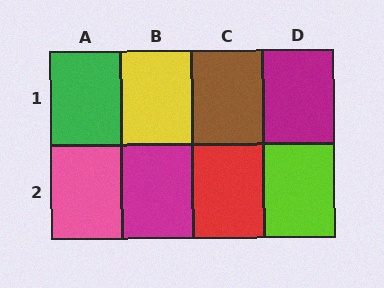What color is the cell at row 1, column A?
Green.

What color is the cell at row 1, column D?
Magenta.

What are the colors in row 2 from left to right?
Pink, magenta, red, lime.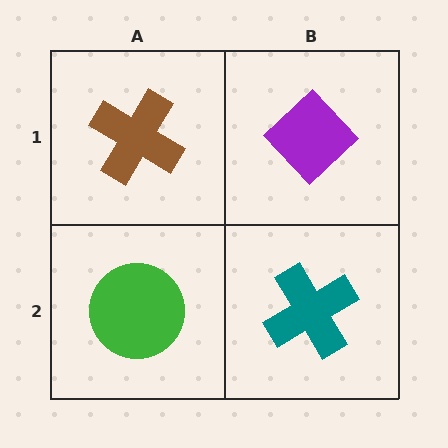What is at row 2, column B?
A teal cross.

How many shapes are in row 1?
2 shapes.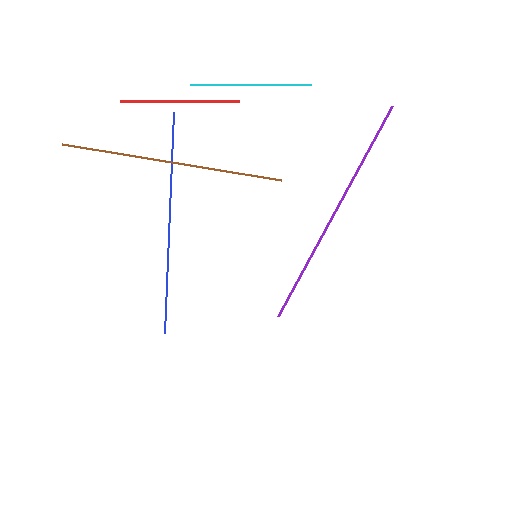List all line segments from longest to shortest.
From longest to shortest: purple, brown, blue, cyan, red.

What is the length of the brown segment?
The brown segment is approximately 222 pixels long.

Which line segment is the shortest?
The red line is the shortest at approximately 119 pixels.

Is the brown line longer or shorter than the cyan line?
The brown line is longer than the cyan line.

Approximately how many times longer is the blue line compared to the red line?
The blue line is approximately 1.9 times the length of the red line.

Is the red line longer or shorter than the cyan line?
The cyan line is longer than the red line.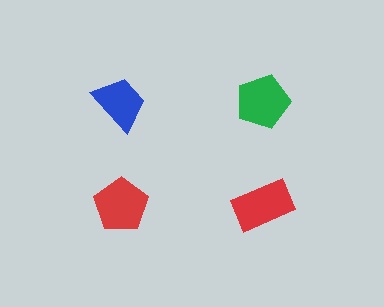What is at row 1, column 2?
A green pentagon.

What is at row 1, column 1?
A blue trapezoid.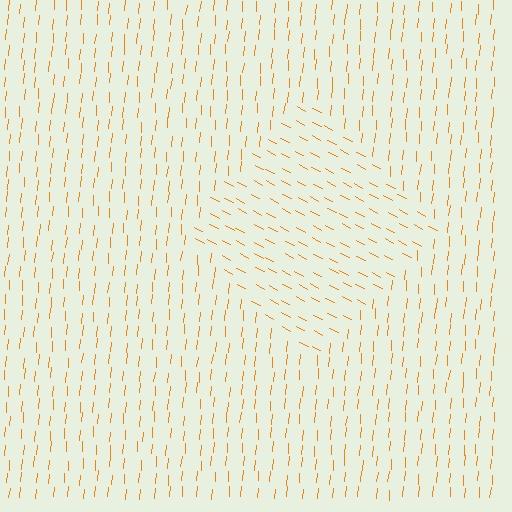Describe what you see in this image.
The image is filled with small orange line segments. A diamond region in the image has lines oriented differently from the surrounding lines, creating a visible texture boundary.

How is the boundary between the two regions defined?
The boundary is defined purely by a change in line orientation (approximately 66 degrees difference). All lines are the same color and thickness.